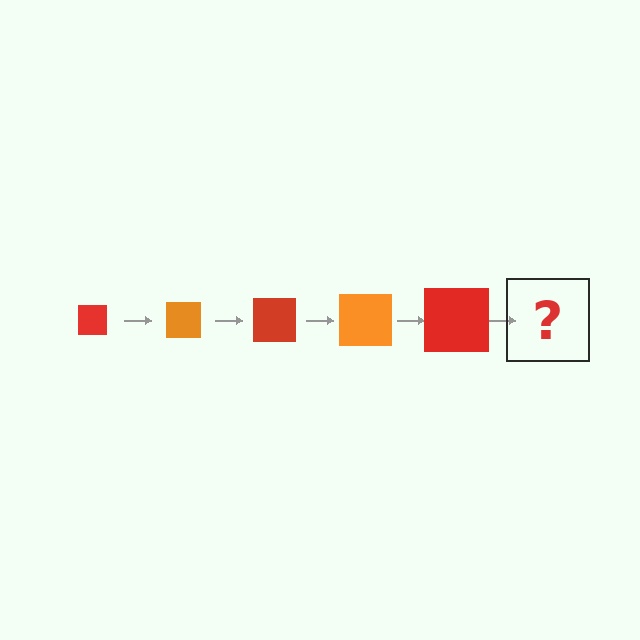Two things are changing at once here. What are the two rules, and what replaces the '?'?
The two rules are that the square grows larger each step and the color cycles through red and orange. The '?' should be an orange square, larger than the previous one.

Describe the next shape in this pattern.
It should be an orange square, larger than the previous one.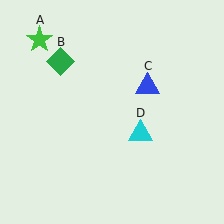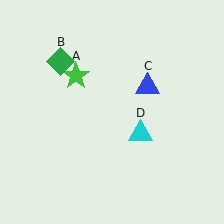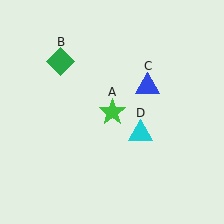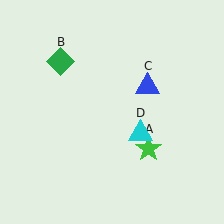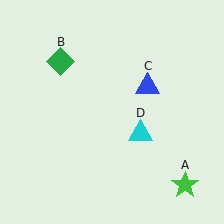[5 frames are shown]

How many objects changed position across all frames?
1 object changed position: green star (object A).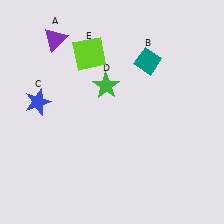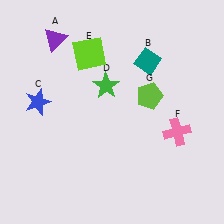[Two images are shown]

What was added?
A pink cross (F), a lime pentagon (G) were added in Image 2.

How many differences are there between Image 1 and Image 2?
There are 2 differences between the two images.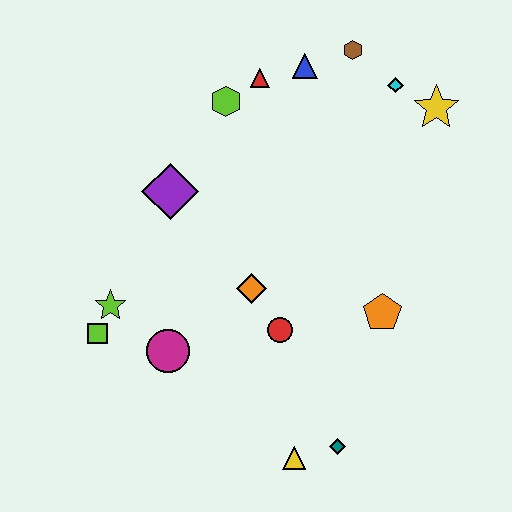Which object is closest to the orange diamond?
The red circle is closest to the orange diamond.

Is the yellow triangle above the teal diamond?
No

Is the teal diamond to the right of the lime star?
Yes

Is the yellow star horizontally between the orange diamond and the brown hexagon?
No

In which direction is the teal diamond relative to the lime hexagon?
The teal diamond is below the lime hexagon.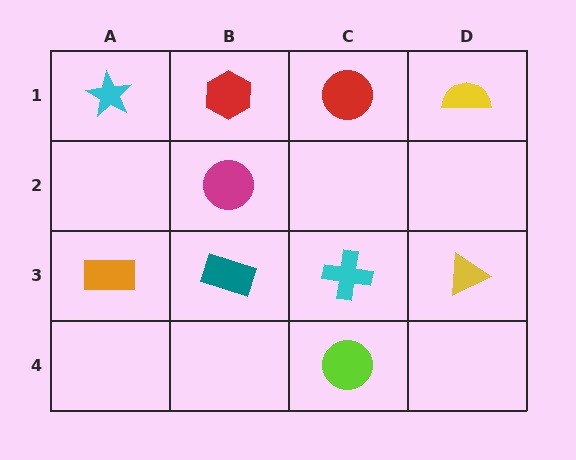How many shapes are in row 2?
1 shape.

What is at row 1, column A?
A cyan star.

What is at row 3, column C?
A cyan cross.